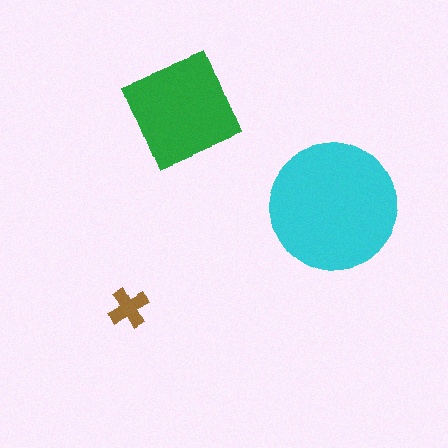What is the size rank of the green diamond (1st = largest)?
2nd.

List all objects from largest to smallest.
The cyan circle, the green diamond, the brown cross.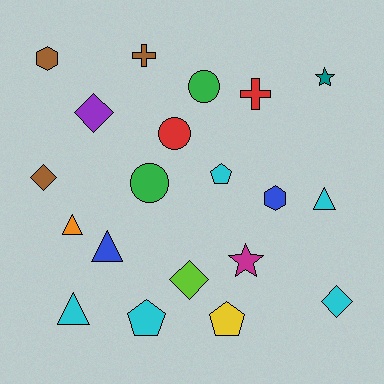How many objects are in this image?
There are 20 objects.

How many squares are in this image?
There are no squares.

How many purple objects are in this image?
There is 1 purple object.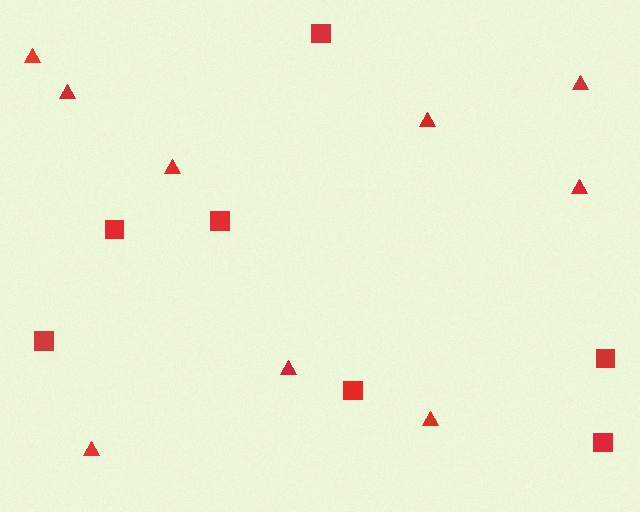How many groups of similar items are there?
There are 2 groups: one group of squares (7) and one group of triangles (9).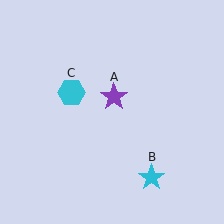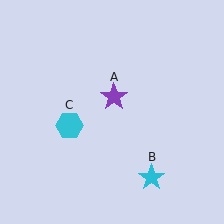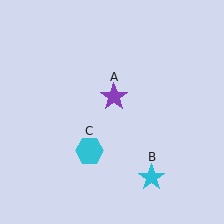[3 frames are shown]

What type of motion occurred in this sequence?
The cyan hexagon (object C) rotated counterclockwise around the center of the scene.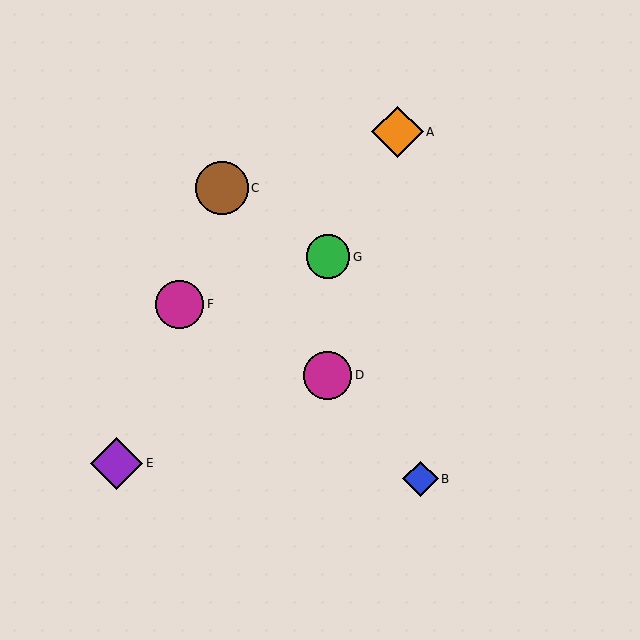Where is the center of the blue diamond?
The center of the blue diamond is at (421, 479).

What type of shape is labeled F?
Shape F is a magenta circle.